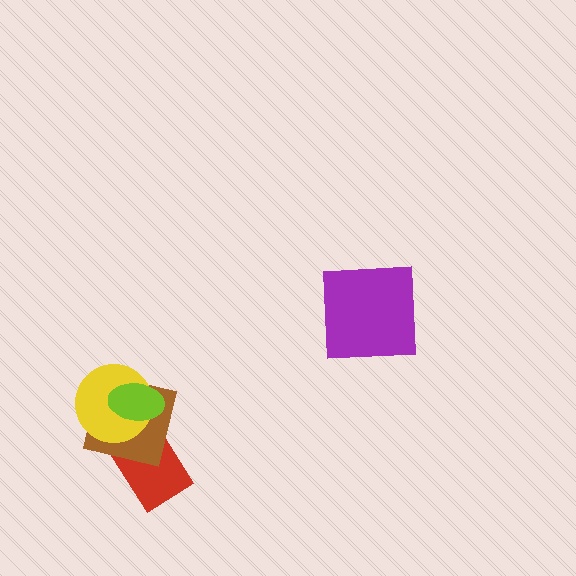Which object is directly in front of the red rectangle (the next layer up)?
The brown square is directly in front of the red rectangle.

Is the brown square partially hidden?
Yes, it is partially covered by another shape.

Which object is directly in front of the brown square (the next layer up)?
The yellow circle is directly in front of the brown square.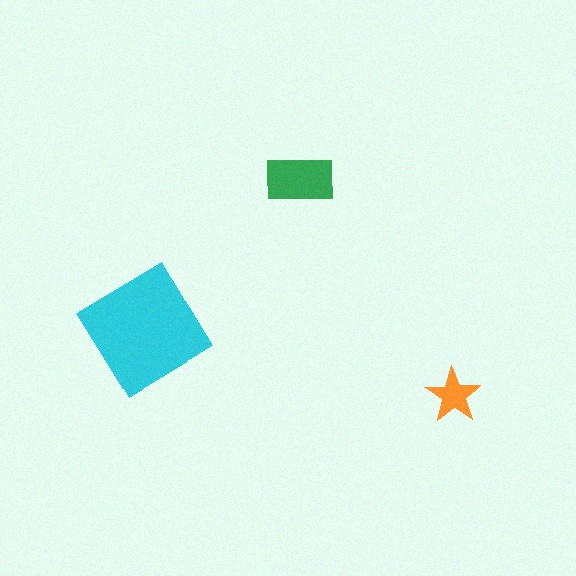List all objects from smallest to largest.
The orange star, the green rectangle, the cyan diamond.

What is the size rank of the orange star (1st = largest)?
3rd.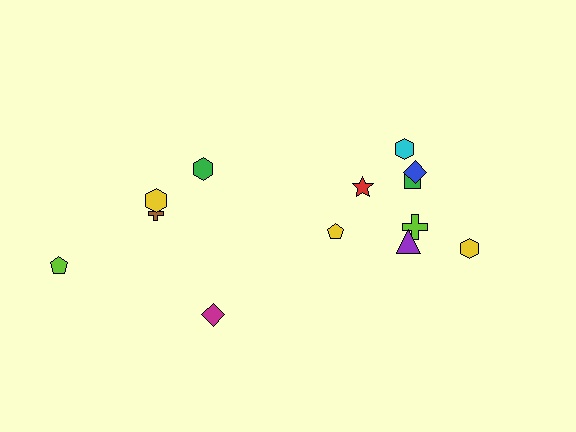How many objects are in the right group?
There are 8 objects.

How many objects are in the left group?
There are 5 objects.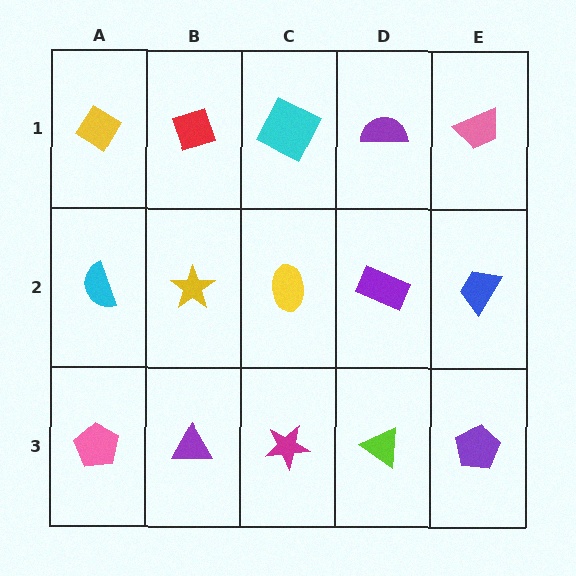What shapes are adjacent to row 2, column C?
A cyan square (row 1, column C), a magenta star (row 3, column C), a yellow star (row 2, column B), a purple rectangle (row 2, column D).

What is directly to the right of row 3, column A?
A purple triangle.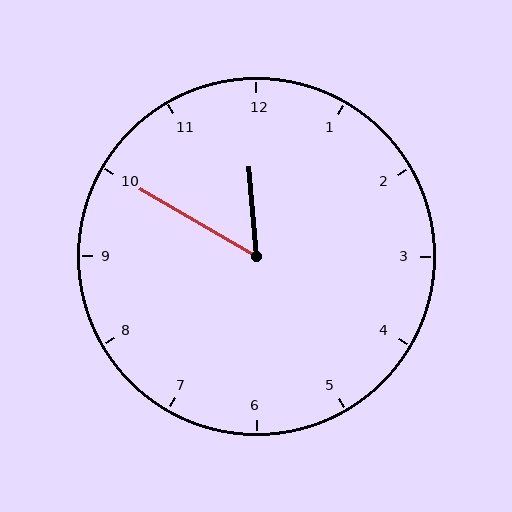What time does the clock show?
11:50.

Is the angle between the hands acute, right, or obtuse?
It is acute.